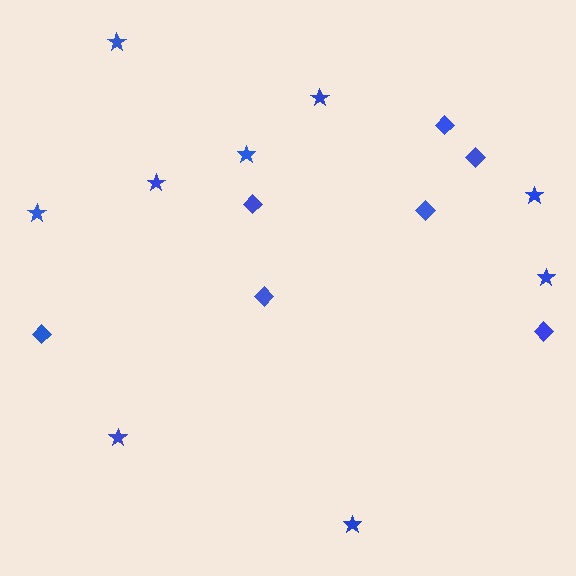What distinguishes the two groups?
There are 2 groups: one group of diamonds (7) and one group of stars (9).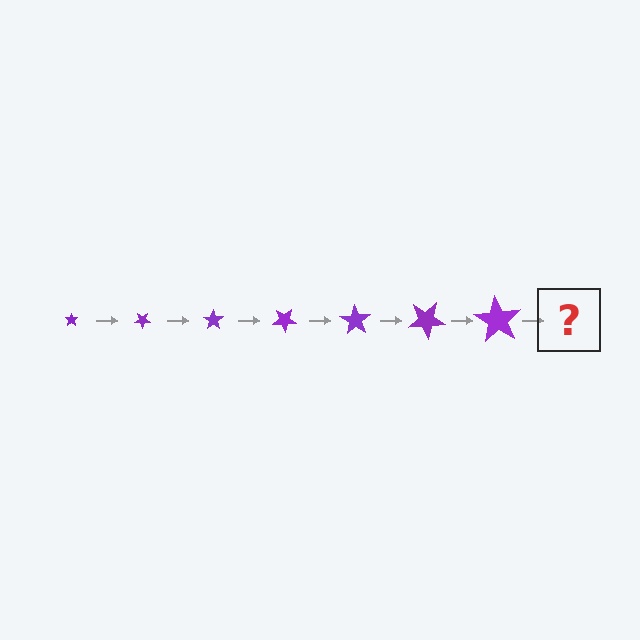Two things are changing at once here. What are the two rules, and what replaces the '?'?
The two rules are that the star grows larger each step and it rotates 35 degrees each step. The '?' should be a star, larger than the previous one and rotated 245 degrees from the start.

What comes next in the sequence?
The next element should be a star, larger than the previous one and rotated 245 degrees from the start.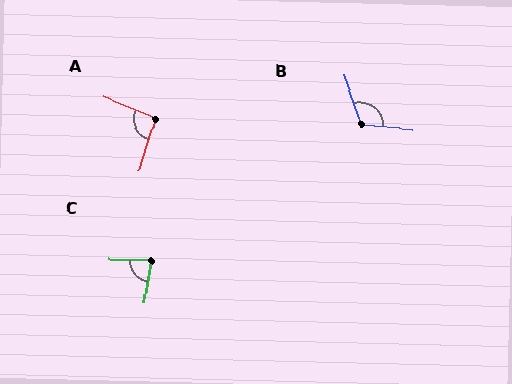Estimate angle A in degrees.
Approximately 95 degrees.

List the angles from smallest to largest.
C (82°), A (95°), B (115°).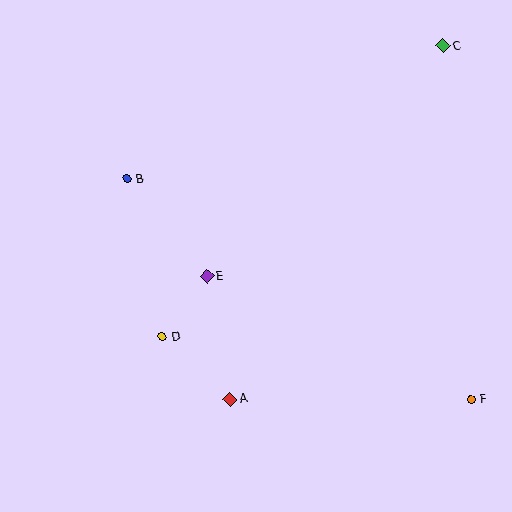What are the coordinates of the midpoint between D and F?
The midpoint between D and F is at (316, 368).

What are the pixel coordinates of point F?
Point F is at (471, 399).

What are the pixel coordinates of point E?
Point E is at (207, 276).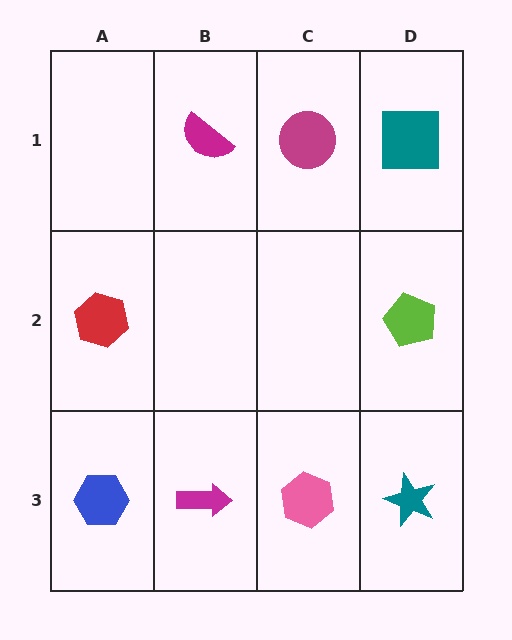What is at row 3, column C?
A pink hexagon.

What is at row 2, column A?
A red hexagon.